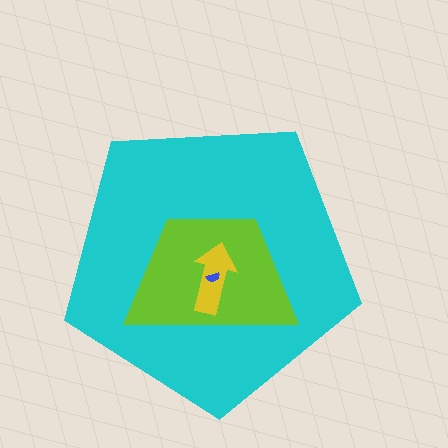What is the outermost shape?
The cyan pentagon.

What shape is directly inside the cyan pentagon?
The lime trapezoid.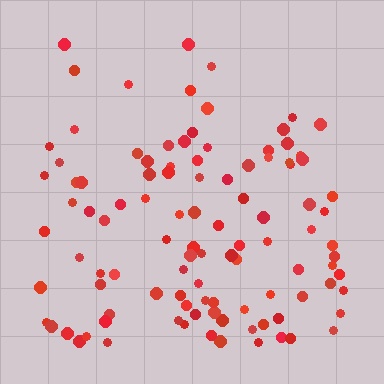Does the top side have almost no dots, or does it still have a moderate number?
Still a moderate number, just noticeably fewer than the bottom.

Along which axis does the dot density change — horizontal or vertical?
Vertical.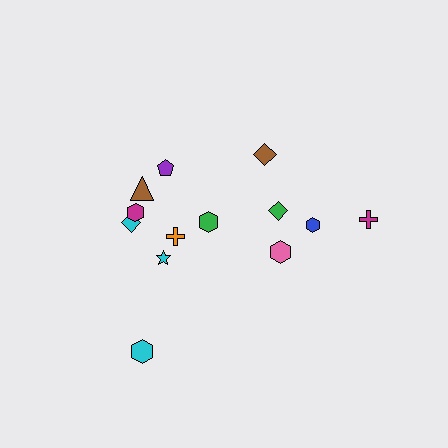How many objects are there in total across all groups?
There are 13 objects.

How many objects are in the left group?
There are 8 objects.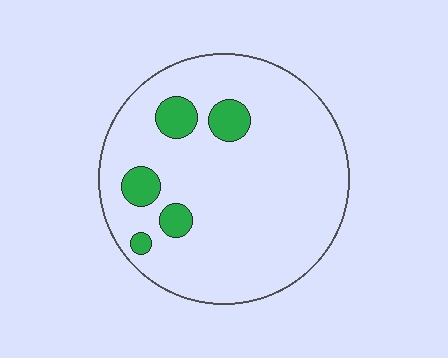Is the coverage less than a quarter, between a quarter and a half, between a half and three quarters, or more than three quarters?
Less than a quarter.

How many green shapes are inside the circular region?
5.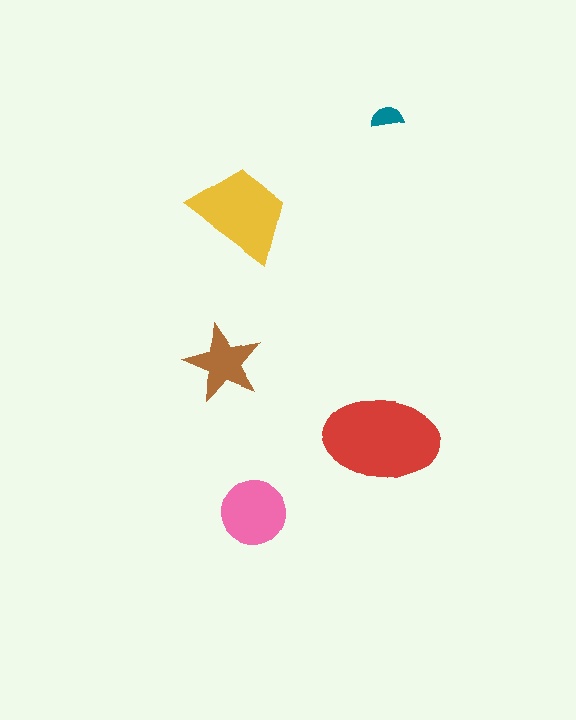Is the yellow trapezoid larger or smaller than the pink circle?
Larger.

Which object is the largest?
The red ellipse.